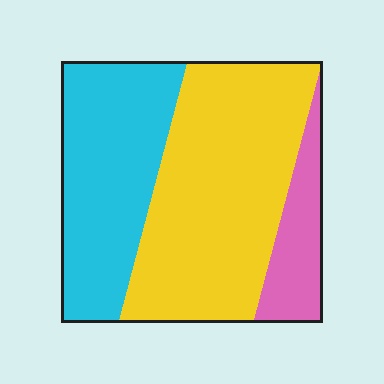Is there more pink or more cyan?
Cyan.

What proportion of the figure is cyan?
Cyan covers around 35% of the figure.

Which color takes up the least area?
Pink, at roughly 15%.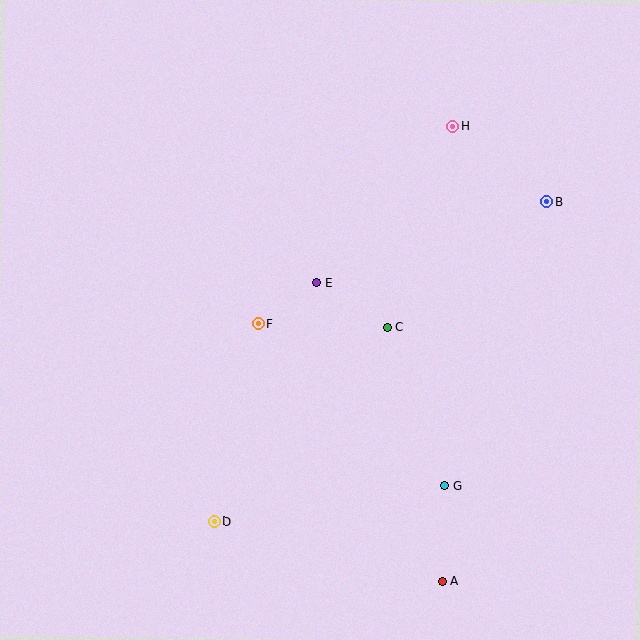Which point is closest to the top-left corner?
Point F is closest to the top-left corner.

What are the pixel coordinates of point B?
Point B is at (547, 201).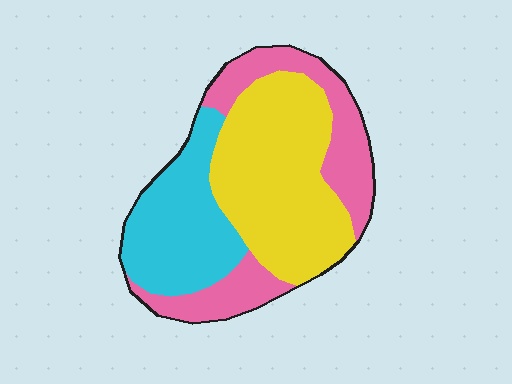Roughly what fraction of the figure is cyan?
Cyan covers roughly 30% of the figure.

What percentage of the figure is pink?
Pink covers roughly 30% of the figure.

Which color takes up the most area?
Yellow, at roughly 45%.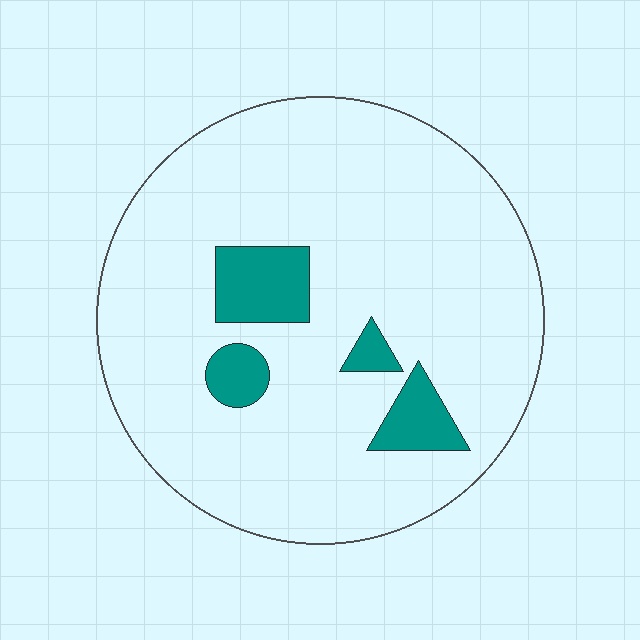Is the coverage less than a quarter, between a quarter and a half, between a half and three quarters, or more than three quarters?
Less than a quarter.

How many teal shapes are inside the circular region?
4.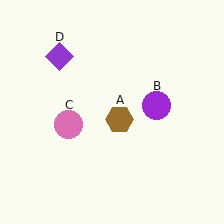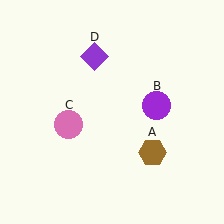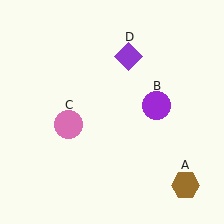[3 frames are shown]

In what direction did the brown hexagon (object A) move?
The brown hexagon (object A) moved down and to the right.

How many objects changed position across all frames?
2 objects changed position: brown hexagon (object A), purple diamond (object D).